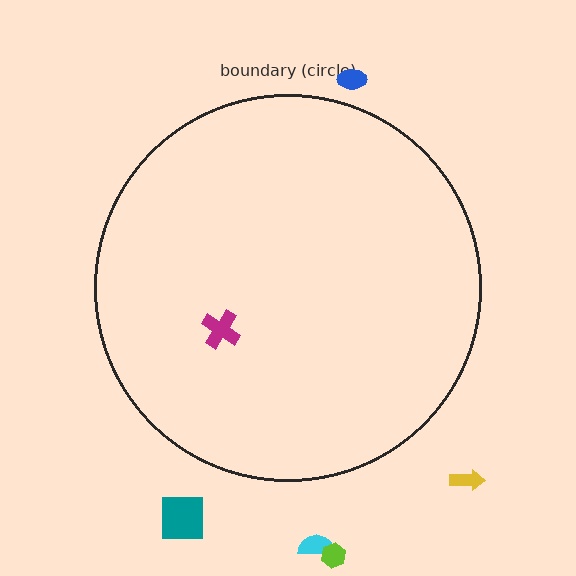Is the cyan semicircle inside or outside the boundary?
Outside.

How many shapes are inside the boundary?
1 inside, 5 outside.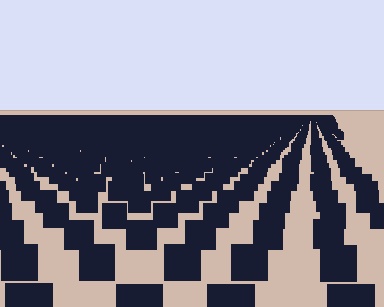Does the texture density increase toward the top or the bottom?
Density increases toward the top.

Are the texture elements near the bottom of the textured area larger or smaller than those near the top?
Larger. Near the bottom, elements are closer to the viewer and appear at a bigger on-screen size.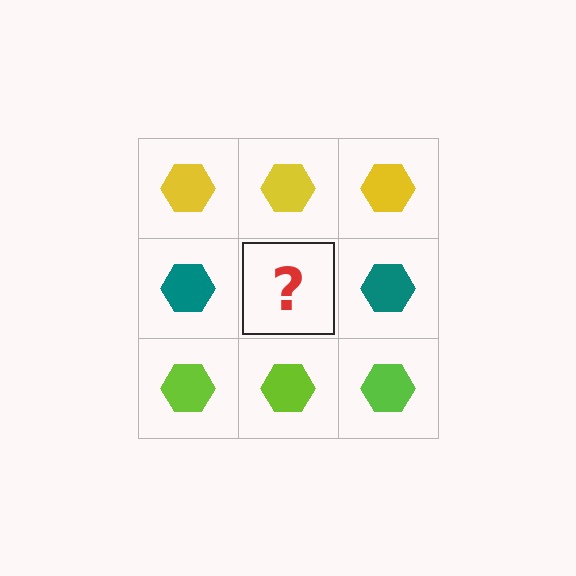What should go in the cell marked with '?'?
The missing cell should contain a teal hexagon.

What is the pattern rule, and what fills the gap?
The rule is that each row has a consistent color. The gap should be filled with a teal hexagon.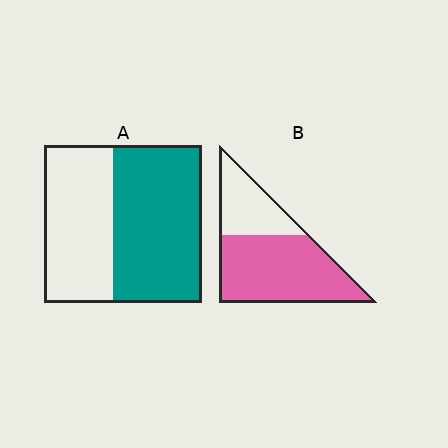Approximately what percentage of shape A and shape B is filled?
A is approximately 55% and B is approximately 65%.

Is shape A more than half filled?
Yes.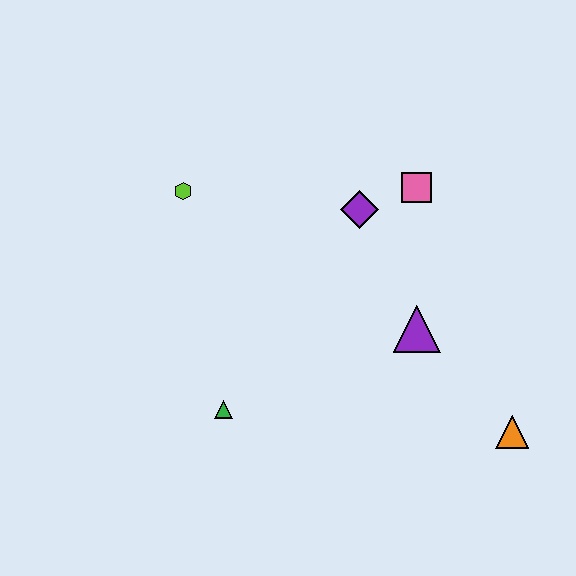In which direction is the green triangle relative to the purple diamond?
The green triangle is below the purple diamond.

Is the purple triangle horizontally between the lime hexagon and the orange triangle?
Yes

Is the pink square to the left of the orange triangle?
Yes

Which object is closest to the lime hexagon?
The purple diamond is closest to the lime hexagon.